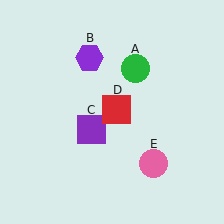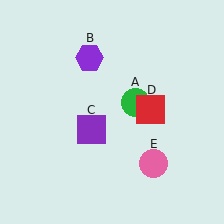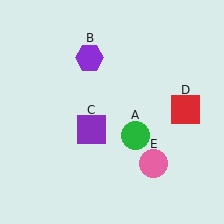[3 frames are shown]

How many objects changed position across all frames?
2 objects changed position: green circle (object A), red square (object D).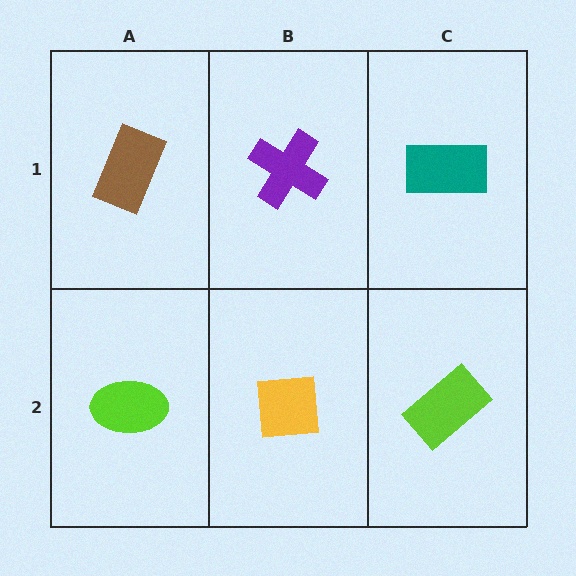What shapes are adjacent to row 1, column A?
A lime ellipse (row 2, column A), a purple cross (row 1, column B).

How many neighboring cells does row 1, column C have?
2.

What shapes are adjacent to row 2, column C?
A teal rectangle (row 1, column C), a yellow square (row 2, column B).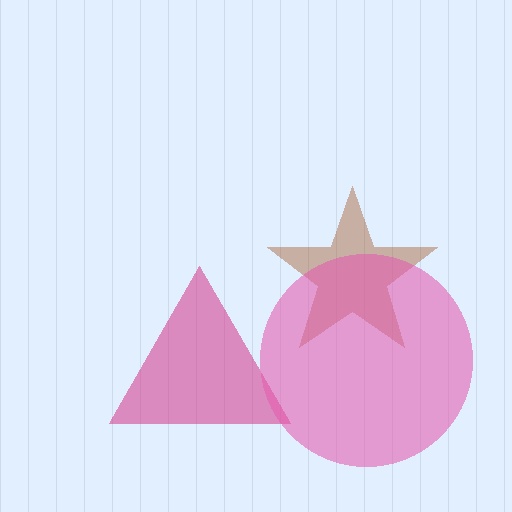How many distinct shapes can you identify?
There are 3 distinct shapes: a brown star, a magenta triangle, a pink circle.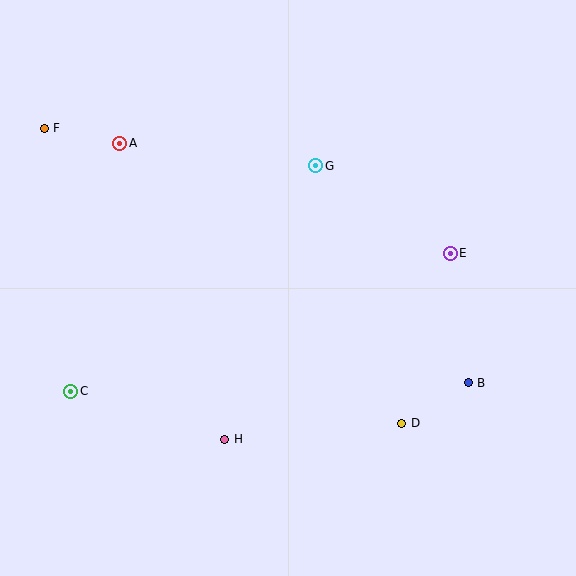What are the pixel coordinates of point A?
Point A is at (119, 143).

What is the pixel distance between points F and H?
The distance between F and H is 360 pixels.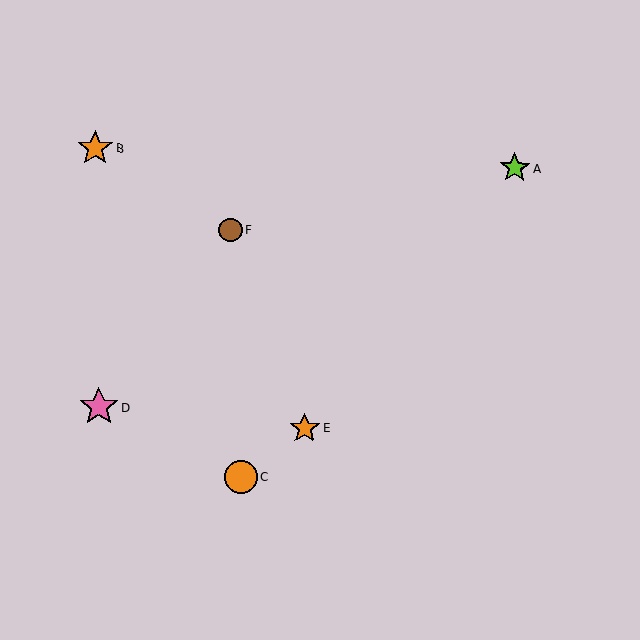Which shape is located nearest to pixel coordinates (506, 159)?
The lime star (labeled A) at (515, 168) is nearest to that location.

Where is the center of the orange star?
The center of the orange star is at (304, 428).